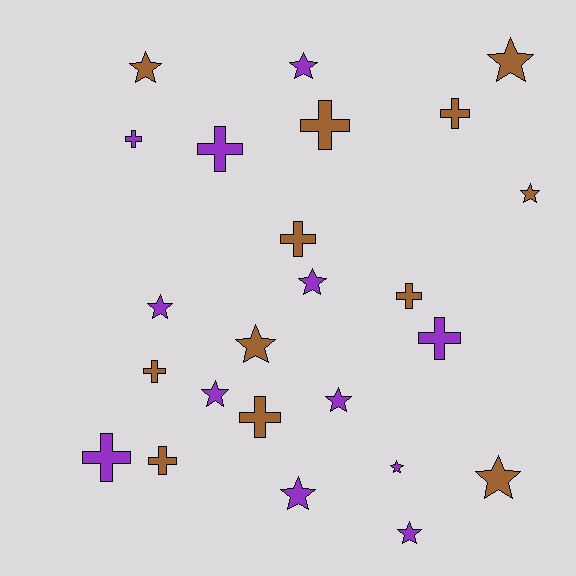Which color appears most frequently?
Purple, with 12 objects.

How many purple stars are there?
There are 8 purple stars.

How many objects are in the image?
There are 24 objects.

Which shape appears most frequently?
Star, with 13 objects.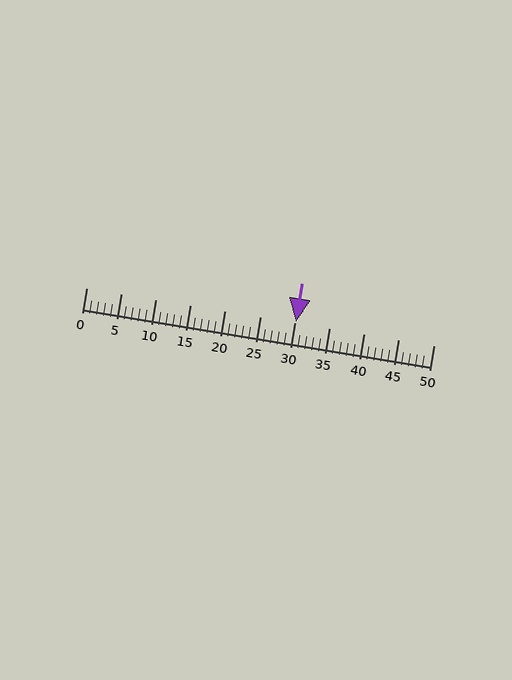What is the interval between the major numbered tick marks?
The major tick marks are spaced 5 units apart.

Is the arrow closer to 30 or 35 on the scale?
The arrow is closer to 30.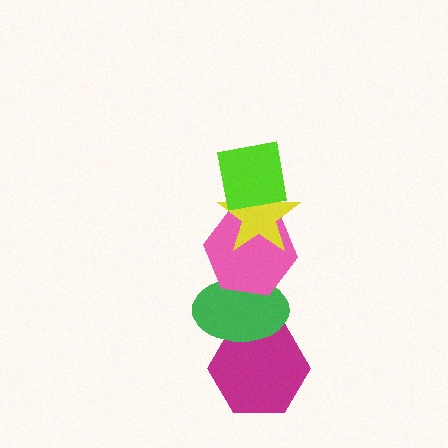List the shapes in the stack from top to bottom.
From top to bottom: the lime square, the yellow star, the pink hexagon, the green ellipse, the magenta hexagon.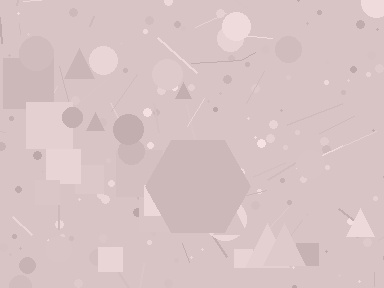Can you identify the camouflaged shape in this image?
The camouflaged shape is a hexagon.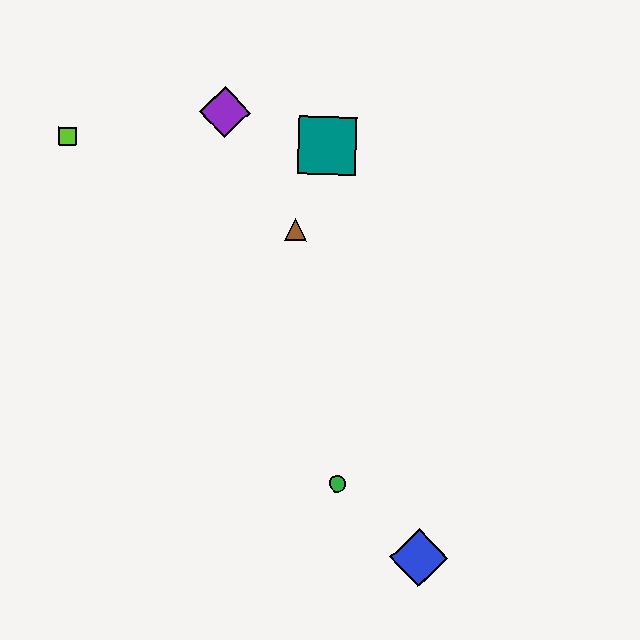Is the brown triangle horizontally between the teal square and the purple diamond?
Yes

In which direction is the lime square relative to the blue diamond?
The lime square is above the blue diamond.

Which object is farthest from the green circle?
The lime square is farthest from the green circle.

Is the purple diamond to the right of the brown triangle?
No